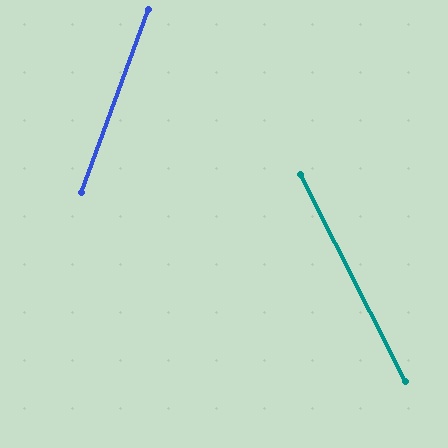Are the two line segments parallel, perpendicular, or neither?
Neither parallel nor perpendicular — they differ by about 47°.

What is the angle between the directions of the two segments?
Approximately 47 degrees.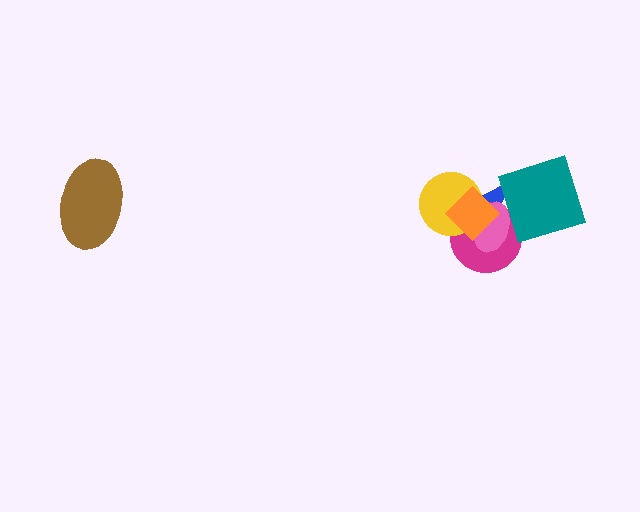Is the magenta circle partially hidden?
Yes, it is partially covered by another shape.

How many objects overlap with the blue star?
5 objects overlap with the blue star.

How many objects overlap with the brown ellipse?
0 objects overlap with the brown ellipse.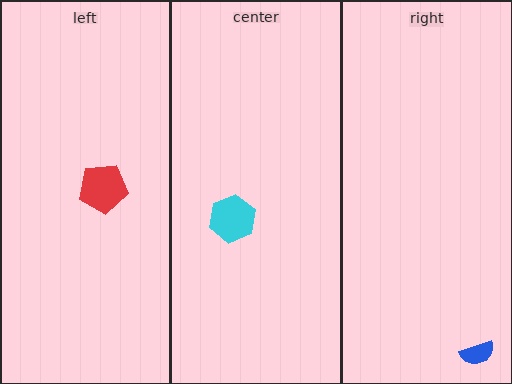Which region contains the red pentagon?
The left region.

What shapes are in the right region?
The blue semicircle.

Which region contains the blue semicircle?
The right region.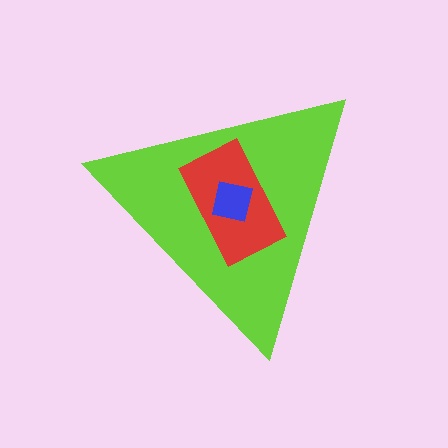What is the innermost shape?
The blue square.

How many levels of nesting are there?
3.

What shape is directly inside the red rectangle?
The blue square.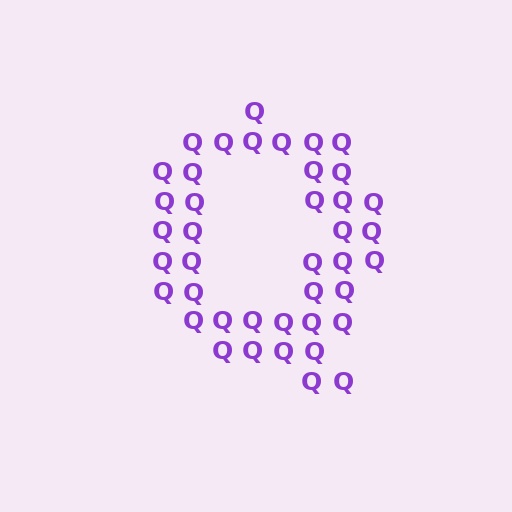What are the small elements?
The small elements are letter Q's.